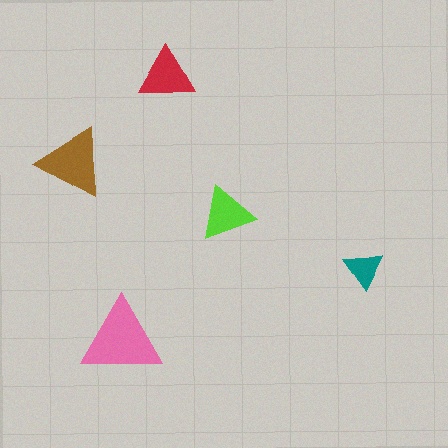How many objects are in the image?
There are 5 objects in the image.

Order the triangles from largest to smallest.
the pink one, the brown one, the red one, the lime one, the teal one.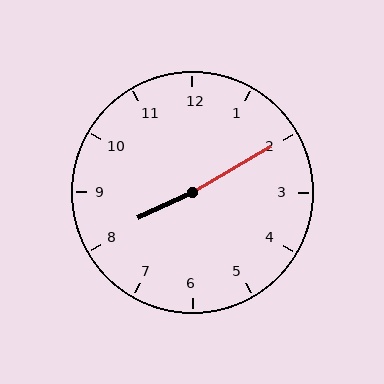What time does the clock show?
8:10.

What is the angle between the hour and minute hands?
Approximately 175 degrees.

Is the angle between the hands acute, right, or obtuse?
It is obtuse.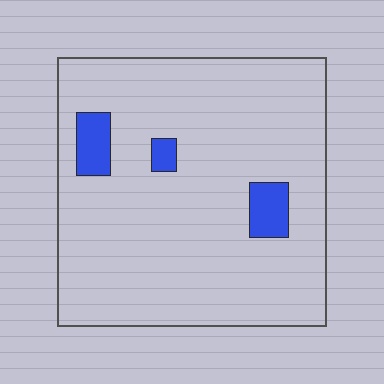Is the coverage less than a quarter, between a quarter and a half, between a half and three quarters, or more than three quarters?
Less than a quarter.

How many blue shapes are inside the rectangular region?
3.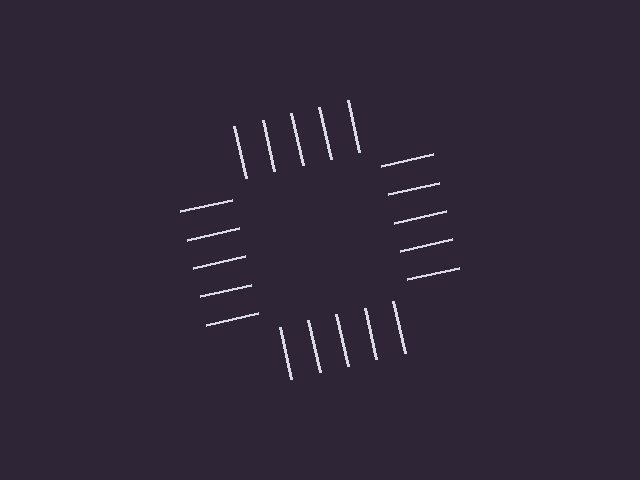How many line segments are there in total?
20 — 5 along each of the 4 edges.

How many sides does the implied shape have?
4 sides — the line-ends trace a square.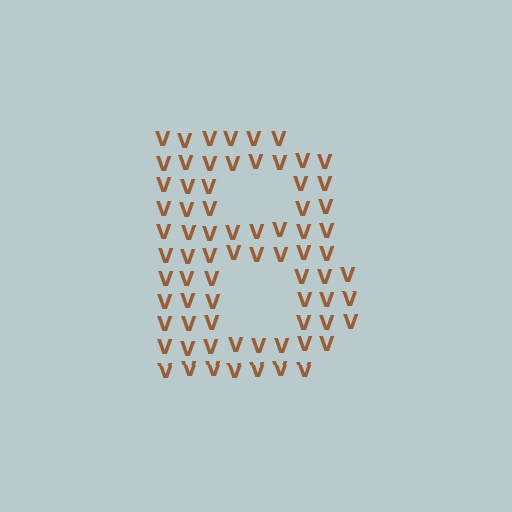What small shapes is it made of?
It is made of small letter V's.